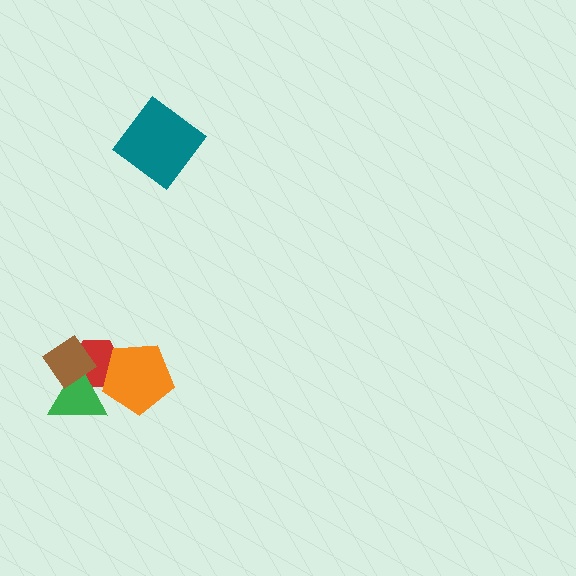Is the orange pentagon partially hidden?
No, no other shape covers it.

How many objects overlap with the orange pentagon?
2 objects overlap with the orange pentagon.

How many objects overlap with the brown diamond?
2 objects overlap with the brown diamond.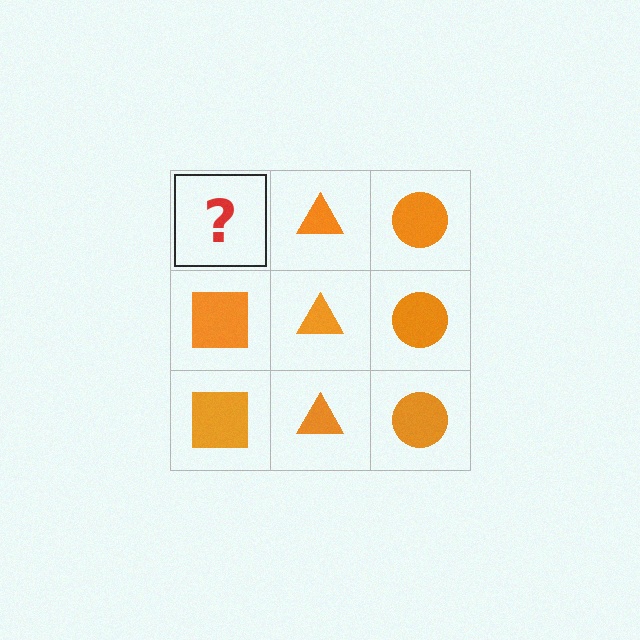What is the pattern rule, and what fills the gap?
The rule is that each column has a consistent shape. The gap should be filled with an orange square.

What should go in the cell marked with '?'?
The missing cell should contain an orange square.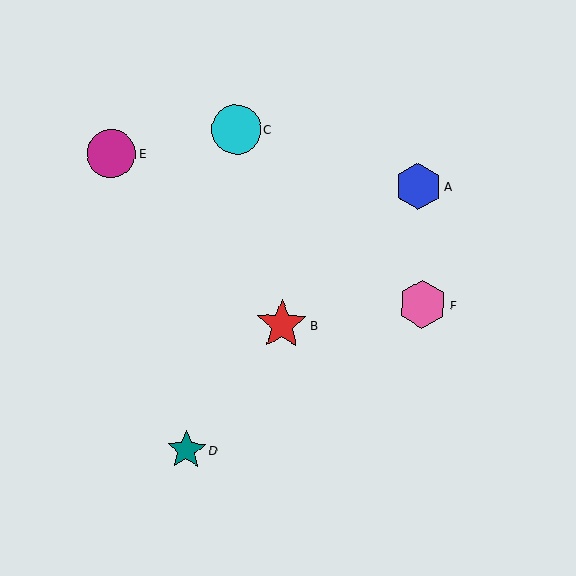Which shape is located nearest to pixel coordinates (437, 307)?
The pink hexagon (labeled F) at (422, 304) is nearest to that location.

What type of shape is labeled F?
Shape F is a pink hexagon.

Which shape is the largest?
The red star (labeled B) is the largest.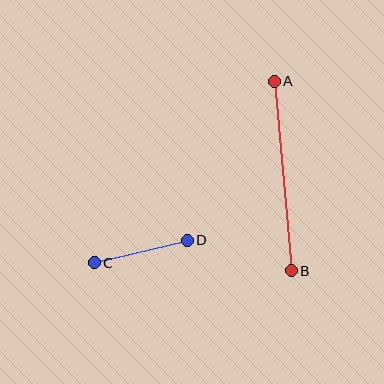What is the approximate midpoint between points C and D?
The midpoint is at approximately (141, 251) pixels.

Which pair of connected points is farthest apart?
Points A and B are farthest apart.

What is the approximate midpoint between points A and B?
The midpoint is at approximately (283, 176) pixels.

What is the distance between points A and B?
The distance is approximately 190 pixels.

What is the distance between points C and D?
The distance is approximately 95 pixels.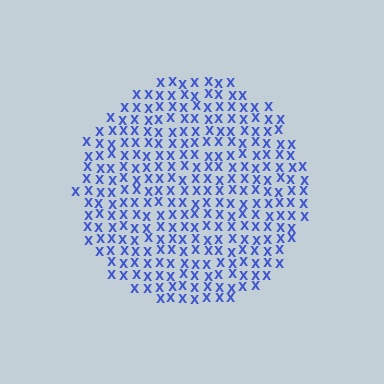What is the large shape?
The large shape is a circle.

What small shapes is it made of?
It is made of small letter X's.